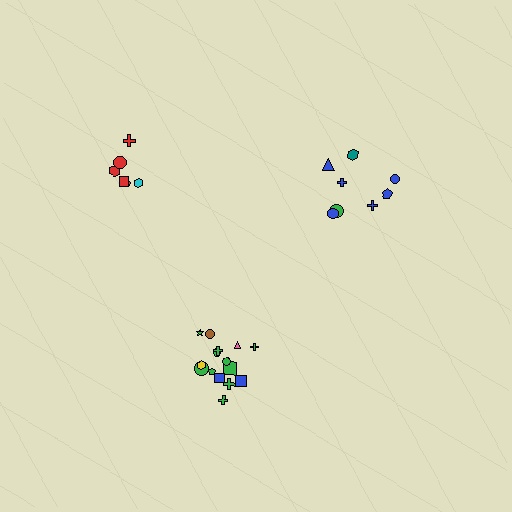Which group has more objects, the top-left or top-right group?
The top-right group.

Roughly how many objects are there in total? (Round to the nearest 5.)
Roughly 30 objects in total.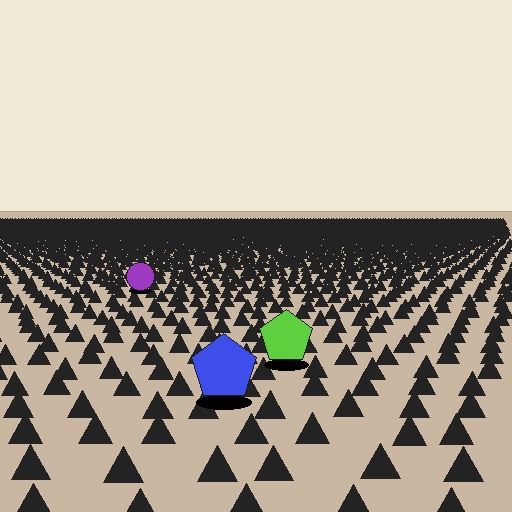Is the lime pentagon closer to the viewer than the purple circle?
Yes. The lime pentagon is closer — you can tell from the texture gradient: the ground texture is coarser near it.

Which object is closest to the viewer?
The blue pentagon is closest. The texture marks near it are larger and more spread out.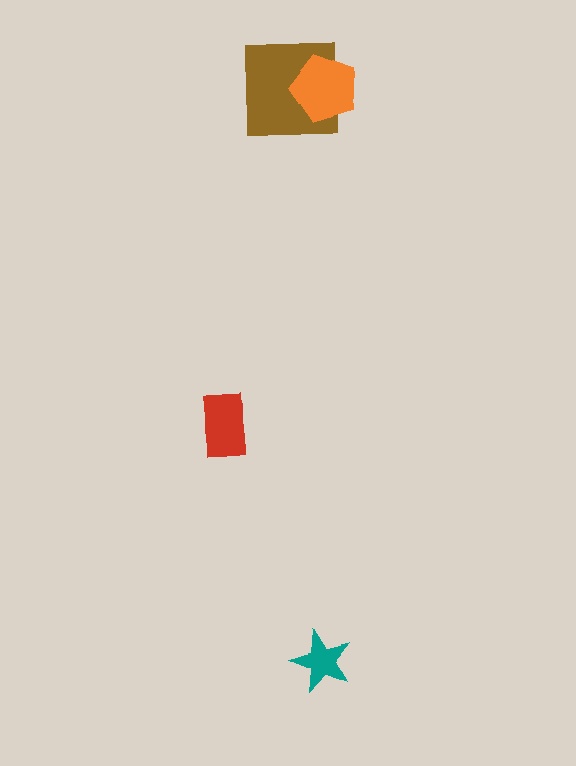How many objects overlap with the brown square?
1 object overlaps with the brown square.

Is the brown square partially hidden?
Yes, it is partially covered by another shape.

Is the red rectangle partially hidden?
No, no other shape covers it.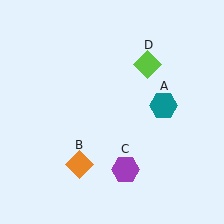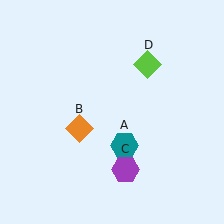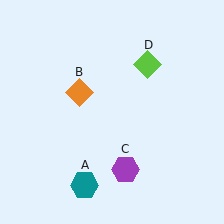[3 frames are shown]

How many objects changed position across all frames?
2 objects changed position: teal hexagon (object A), orange diamond (object B).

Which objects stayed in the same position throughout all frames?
Purple hexagon (object C) and lime diamond (object D) remained stationary.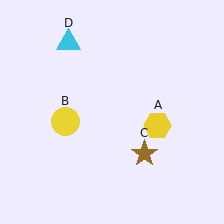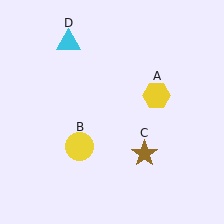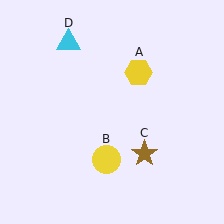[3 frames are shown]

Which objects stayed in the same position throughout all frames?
Brown star (object C) and cyan triangle (object D) remained stationary.